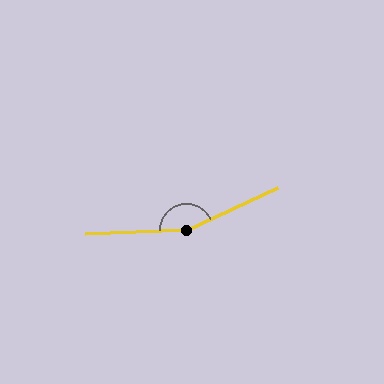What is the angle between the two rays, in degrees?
Approximately 157 degrees.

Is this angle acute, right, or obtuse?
It is obtuse.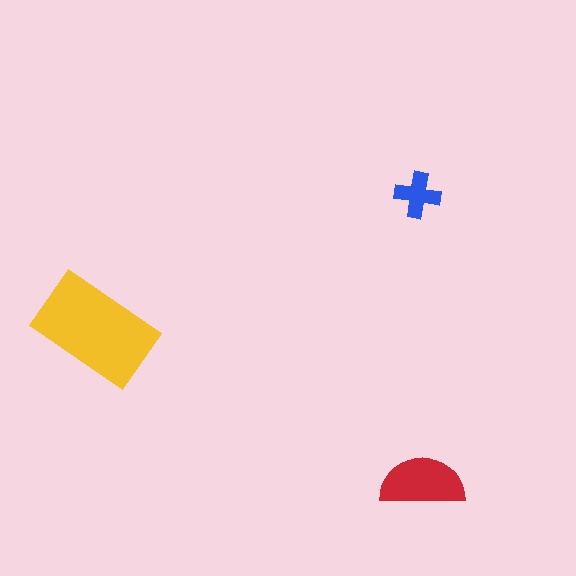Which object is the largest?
The yellow rectangle.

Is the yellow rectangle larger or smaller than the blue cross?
Larger.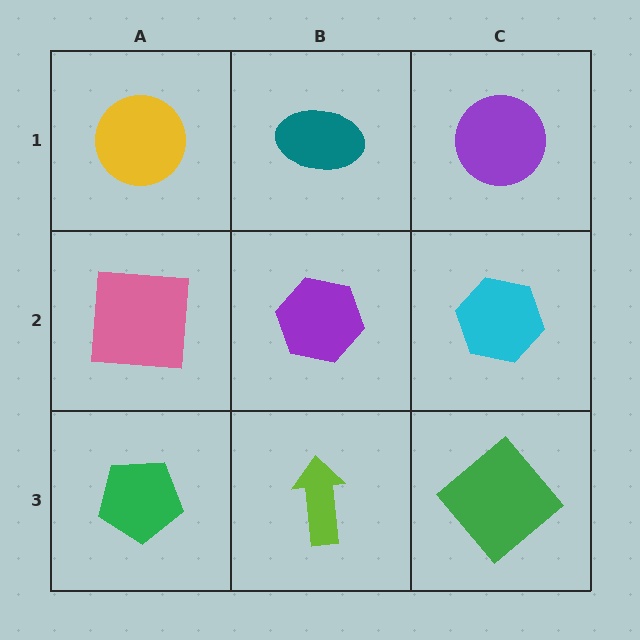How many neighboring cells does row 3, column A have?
2.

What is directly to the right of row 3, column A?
A lime arrow.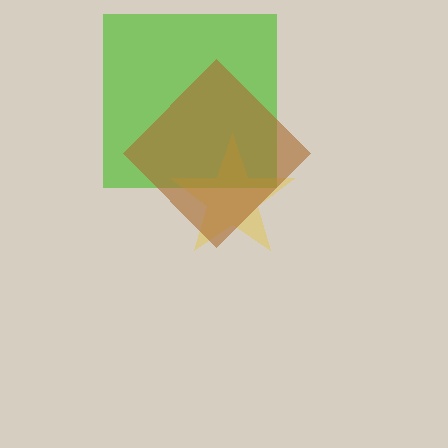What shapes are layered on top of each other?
The layered shapes are: a lime square, a yellow star, a brown diamond.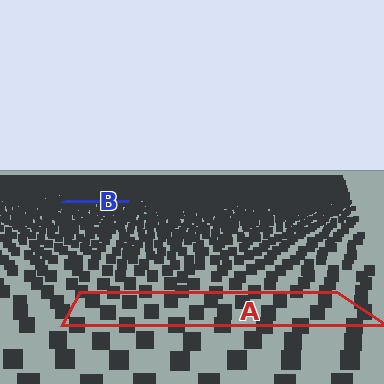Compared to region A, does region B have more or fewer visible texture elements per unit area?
Region B has more texture elements per unit area — they are packed more densely because it is farther away.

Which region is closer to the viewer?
Region A is closer. The texture elements there are larger and more spread out.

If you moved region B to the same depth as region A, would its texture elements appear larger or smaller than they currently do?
They would appear larger. At a closer depth, the same texture elements are projected at a bigger on-screen size.